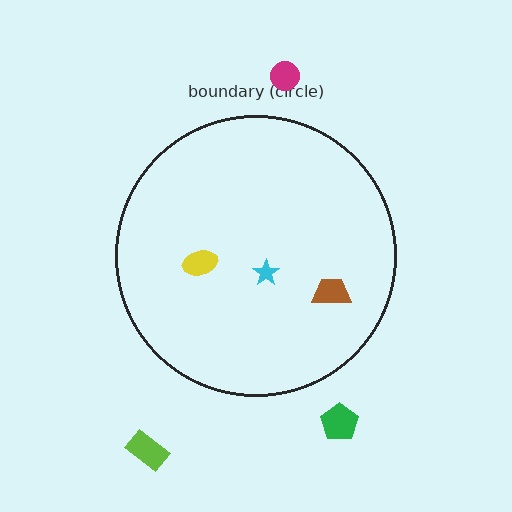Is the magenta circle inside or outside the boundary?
Outside.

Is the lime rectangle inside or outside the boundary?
Outside.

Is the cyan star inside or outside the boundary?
Inside.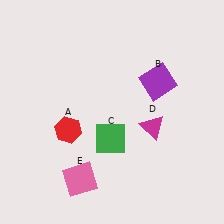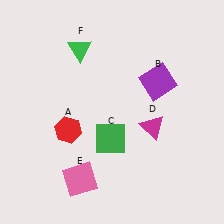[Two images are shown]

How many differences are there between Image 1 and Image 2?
There is 1 difference between the two images.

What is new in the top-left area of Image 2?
A green triangle (F) was added in the top-left area of Image 2.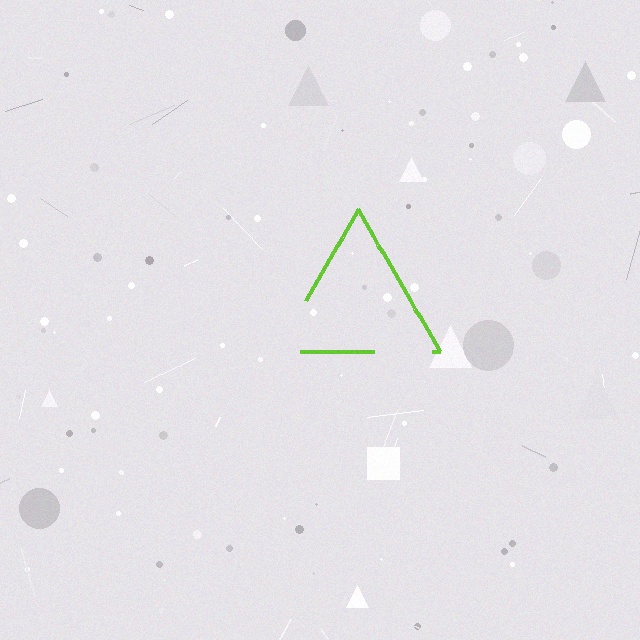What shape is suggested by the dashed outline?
The dashed outline suggests a triangle.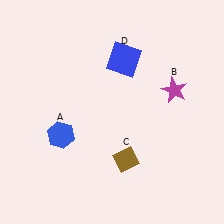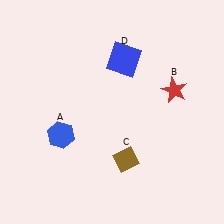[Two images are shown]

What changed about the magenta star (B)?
In Image 1, B is magenta. In Image 2, it changed to red.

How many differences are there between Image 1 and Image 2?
There is 1 difference between the two images.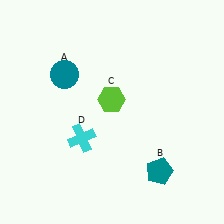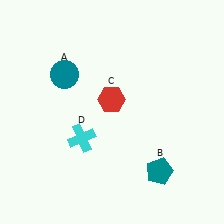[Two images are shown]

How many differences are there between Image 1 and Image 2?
There is 1 difference between the two images.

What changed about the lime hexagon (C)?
In Image 1, C is lime. In Image 2, it changed to red.